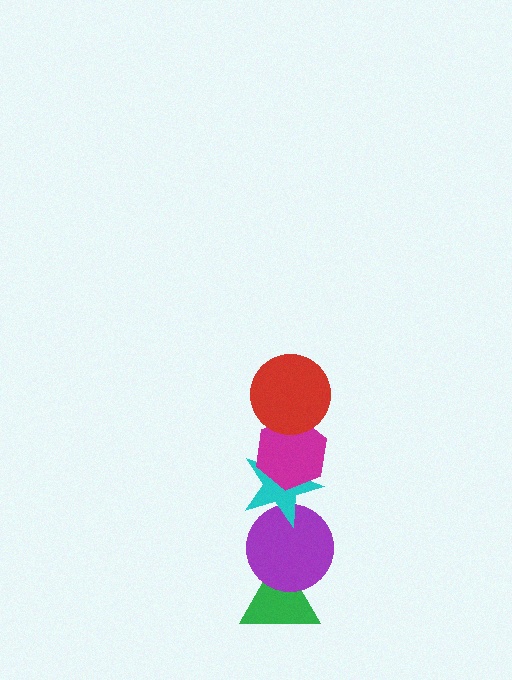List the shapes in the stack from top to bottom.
From top to bottom: the red circle, the magenta hexagon, the cyan star, the purple circle, the green triangle.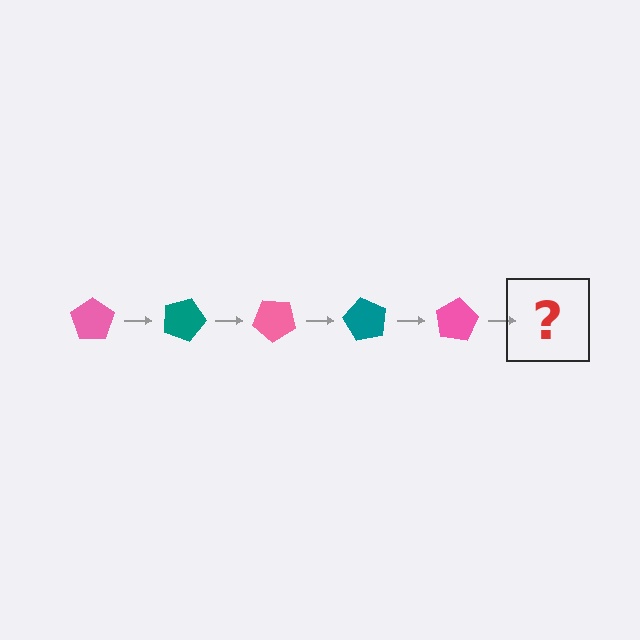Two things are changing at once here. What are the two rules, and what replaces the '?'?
The two rules are that it rotates 20 degrees each step and the color cycles through pink and teal. The '?' should be a teal pentagon, rotated 100 degrees from the start.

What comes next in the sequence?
The next element should be a teal pentagon, rotated 100 degrees from the start.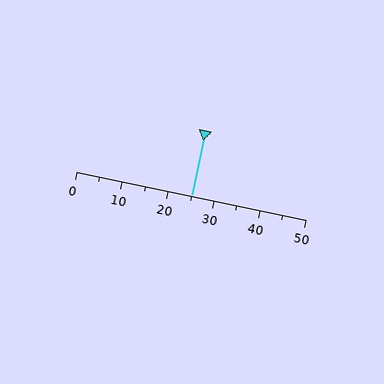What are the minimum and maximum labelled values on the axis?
The axis runs from 0 to 50.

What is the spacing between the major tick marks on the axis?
The major ticks are spaced 10 apart.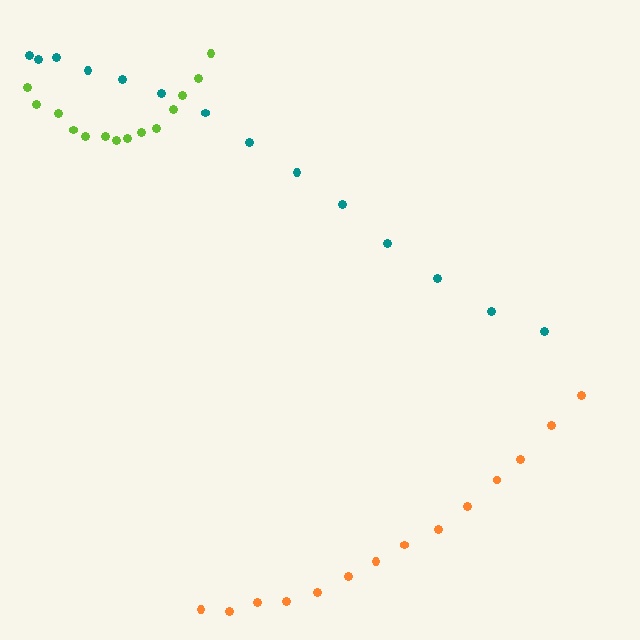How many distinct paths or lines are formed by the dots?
There are 3 distinct paths.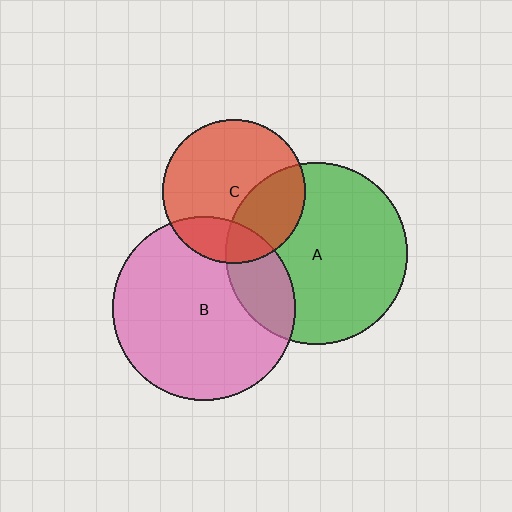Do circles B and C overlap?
Yes.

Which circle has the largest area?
Circle B (pink).